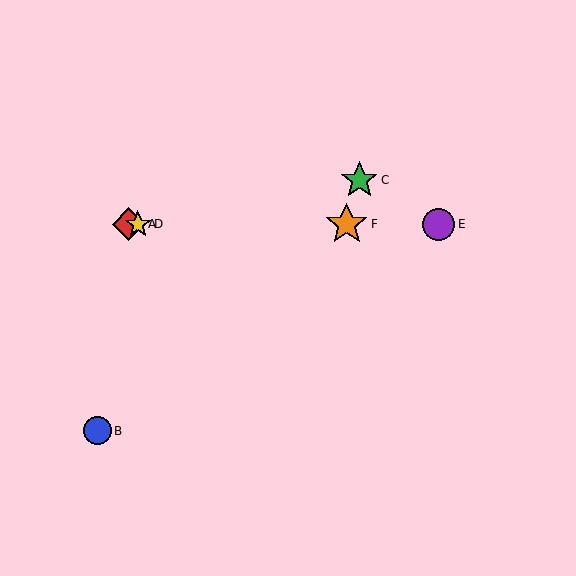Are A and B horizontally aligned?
No, A is at y≈224 and B is at y≈431.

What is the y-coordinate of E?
Object E is at y≈224.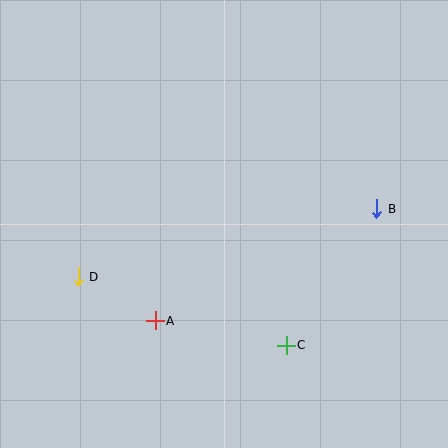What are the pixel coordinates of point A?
Point A is at (155, 321).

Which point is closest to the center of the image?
Point A at (155, 321) is closest to the center.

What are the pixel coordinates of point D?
Point D is at (78, 277).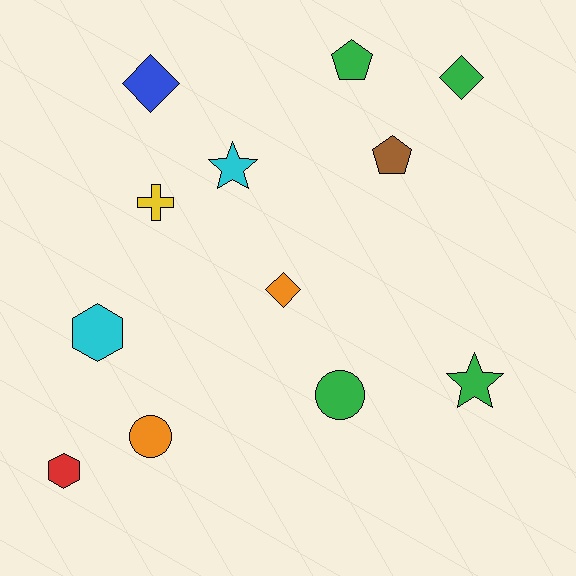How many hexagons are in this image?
There are 2 hexagons.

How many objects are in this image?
There are 12 objects.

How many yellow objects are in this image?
There is 1 yellow object.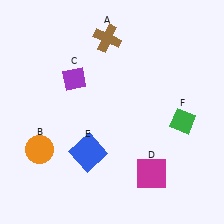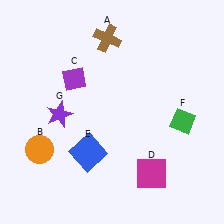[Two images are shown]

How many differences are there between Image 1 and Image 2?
There is 1 difference between the two images.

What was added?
A purple star (G) was added in Image 2.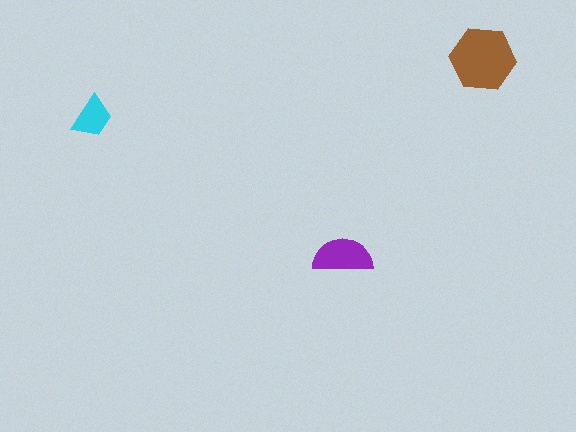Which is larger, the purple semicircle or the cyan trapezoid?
The purple semicircle.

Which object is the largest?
The brown hexagon.